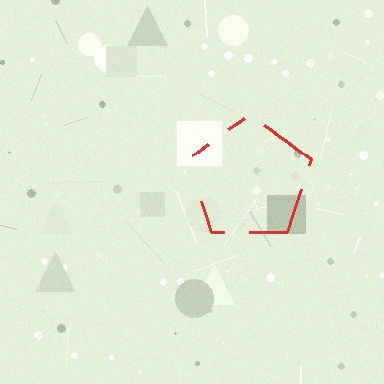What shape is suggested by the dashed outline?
The dashed outline suggests a pentagon.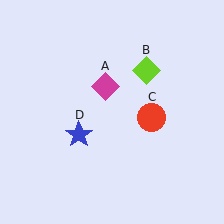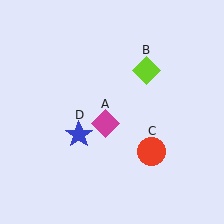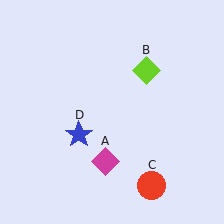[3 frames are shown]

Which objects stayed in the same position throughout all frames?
Lime diamond (object B) and blue star (object D) remained stationary.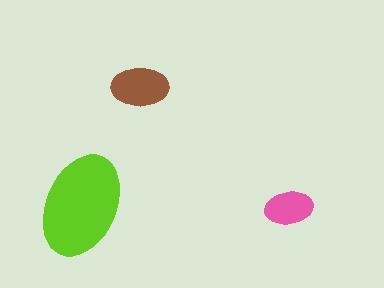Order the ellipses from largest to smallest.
the lime one, the brown one, the pink one.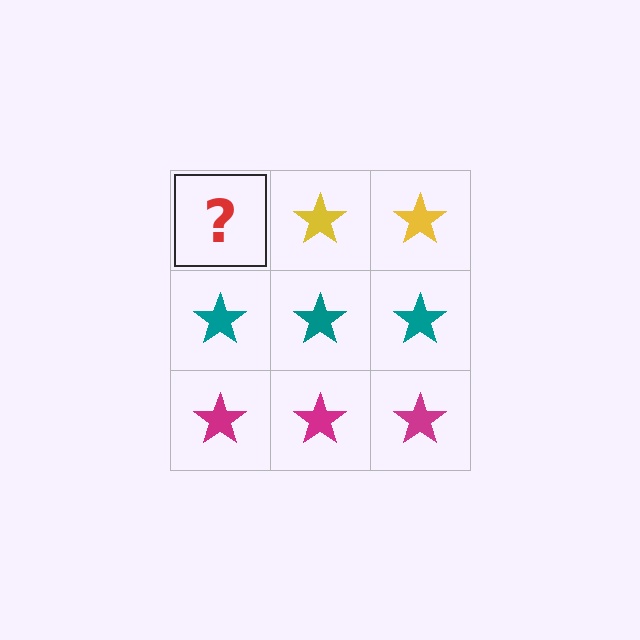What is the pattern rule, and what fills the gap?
The rule is that each row has a consistent color. The gap should be filled with a yellow star.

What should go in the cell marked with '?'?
The missing cell should contain a yellow star.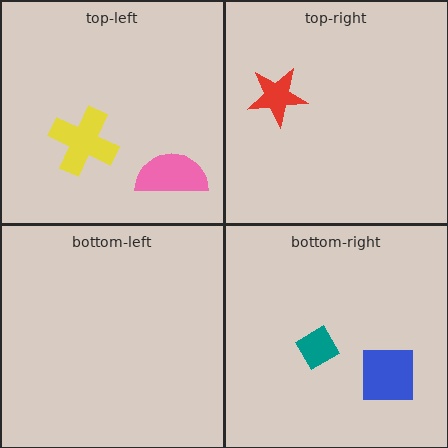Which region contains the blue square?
The bottom-right region.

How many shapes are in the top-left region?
2.